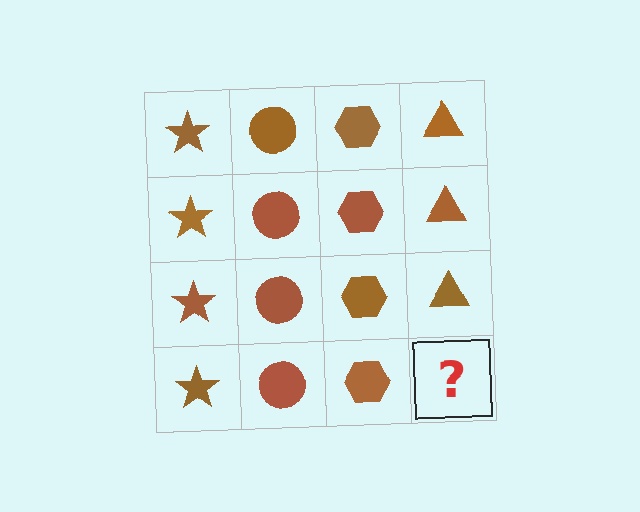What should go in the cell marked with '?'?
The missing cell should contain a brown triangle.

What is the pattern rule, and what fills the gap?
The rule is that each column has a consistent shape. The gap should be filled with a brown triangle.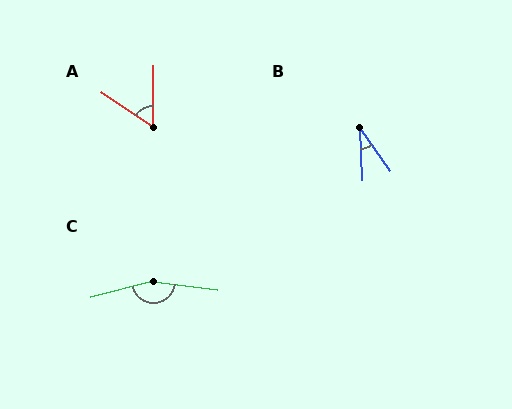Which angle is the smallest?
B, at approximately 33 degrees.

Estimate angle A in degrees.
Approximately 57 degrees.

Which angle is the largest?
C, at approximately 159 degrees.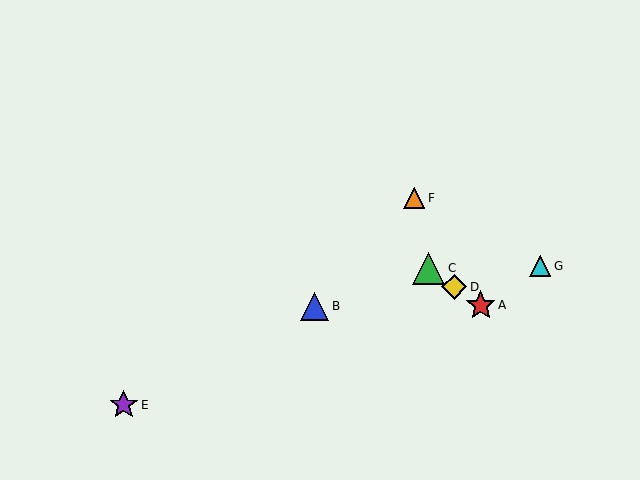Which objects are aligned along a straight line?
Objects A, C, D are aligned along a straight line.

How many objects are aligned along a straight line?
3 objects (A, C, D) are aligned along a straight line.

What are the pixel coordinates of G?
Object G is at (540, 266).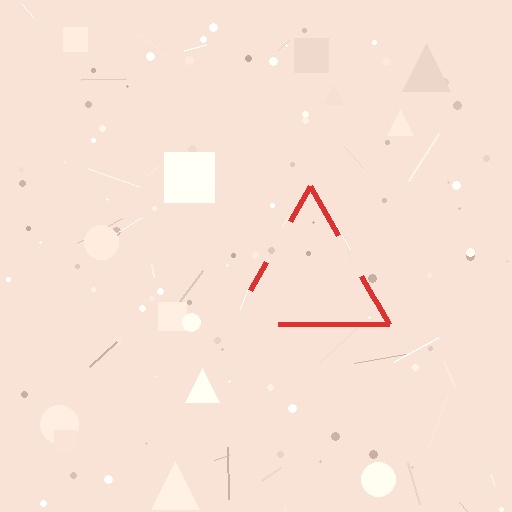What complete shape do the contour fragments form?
The contour fragments form a triangle.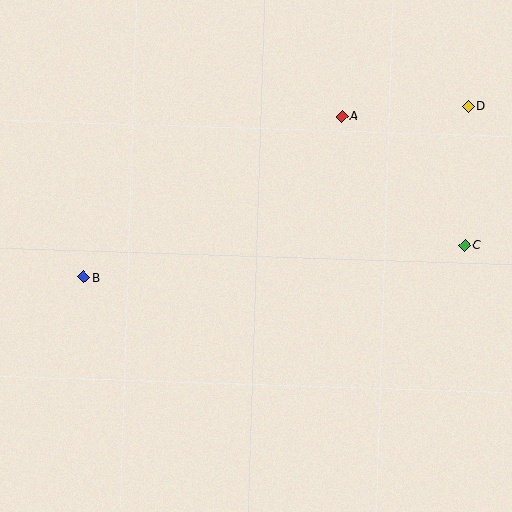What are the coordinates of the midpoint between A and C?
The midpoint between A and C is at (403, 181).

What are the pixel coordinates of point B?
Point B is at (84, 277).